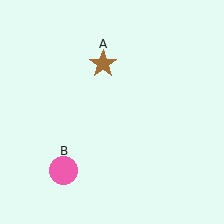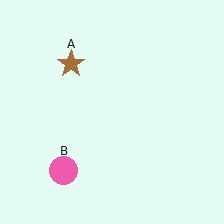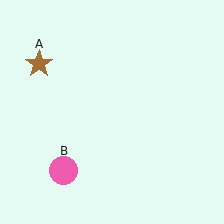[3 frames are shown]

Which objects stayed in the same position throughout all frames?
Pink circle (object B) remained stationary.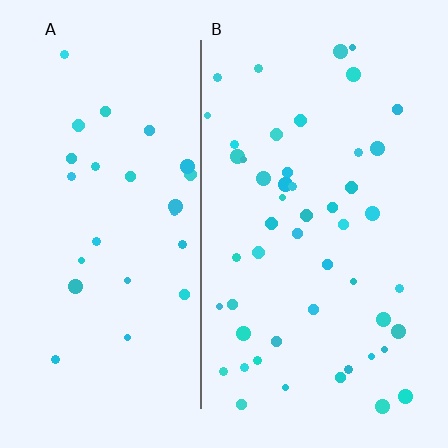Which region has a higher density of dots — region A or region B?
B (the right).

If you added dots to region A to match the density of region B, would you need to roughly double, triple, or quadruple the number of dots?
Approximately double.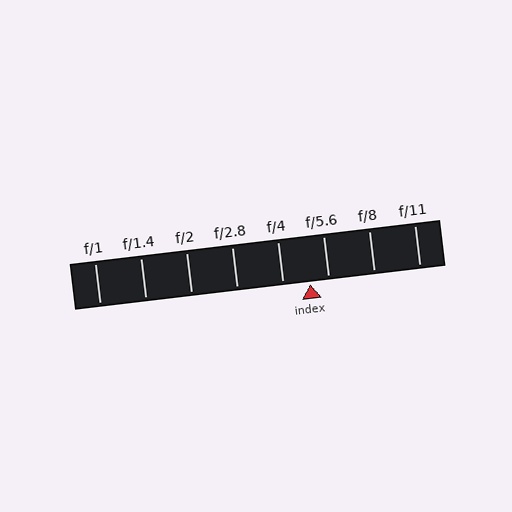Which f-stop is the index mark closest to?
The index mark is closest to f/5.6.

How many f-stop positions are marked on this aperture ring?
There are 8 f-stop positions marked.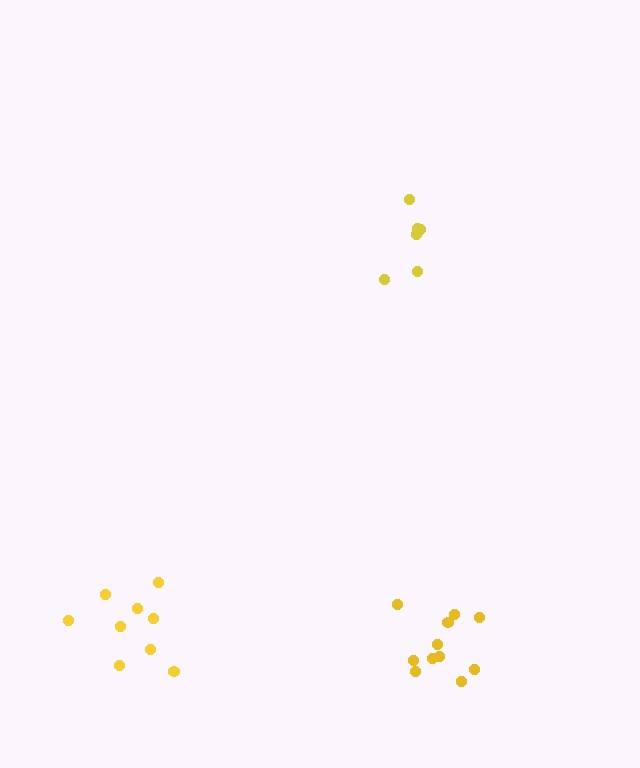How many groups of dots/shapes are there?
There are 3 groups.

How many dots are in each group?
Group 1: 6 dots, Group 2: 11 dots, Group 3: 9 dots (26 total).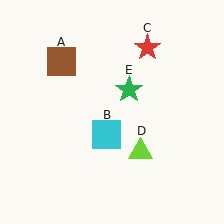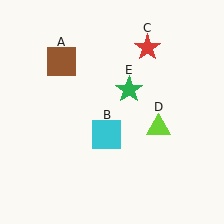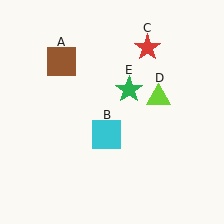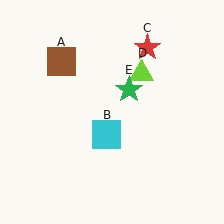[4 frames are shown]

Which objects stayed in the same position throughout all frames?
Brown square (object A) and cyan square (object B) and red star (object C) and green star (object E) remained stationary.